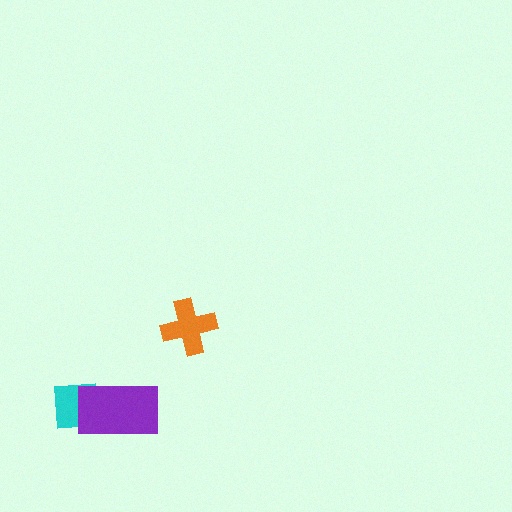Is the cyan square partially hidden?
Yes, it is partially covered by another shape.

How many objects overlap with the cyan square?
1 object overlaps with the cyan square.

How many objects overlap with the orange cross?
0 objects overlap with the orange cross.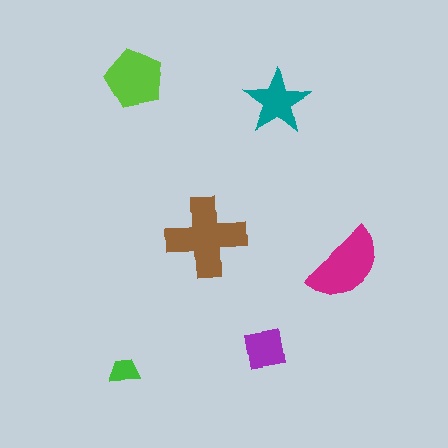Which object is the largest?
The brown cross.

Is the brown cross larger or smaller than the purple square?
Larger.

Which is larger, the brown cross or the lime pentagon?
The brown cross.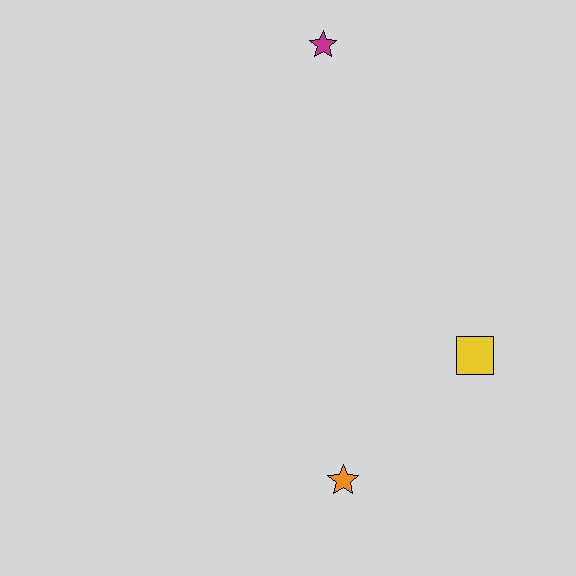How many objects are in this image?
There are 3 objects.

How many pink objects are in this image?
There are no pink objects.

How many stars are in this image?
There are 2 stars.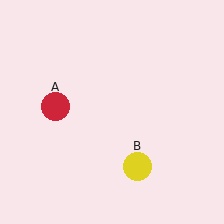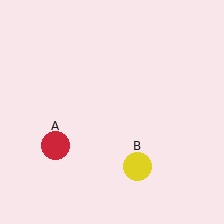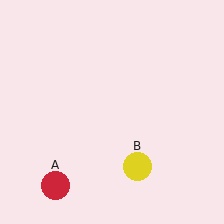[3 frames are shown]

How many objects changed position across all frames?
1 object changed position: red circle (object A).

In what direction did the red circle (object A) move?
The red circle (object A) moved down.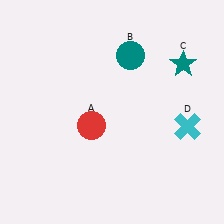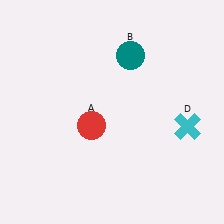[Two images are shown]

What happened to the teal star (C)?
The teal star (C) was removed in Image 2. It was in the top-right area of Image 1.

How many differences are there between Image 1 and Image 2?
There is 1 difference between the two images.